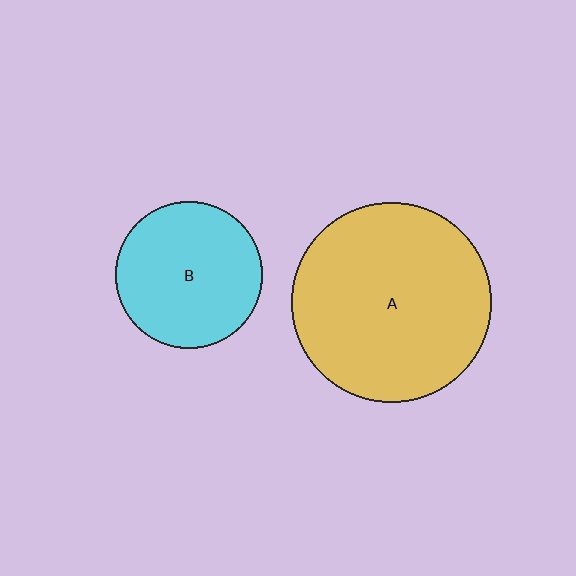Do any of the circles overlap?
No, none of the circles overlap.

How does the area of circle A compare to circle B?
Approximately 1.9 times.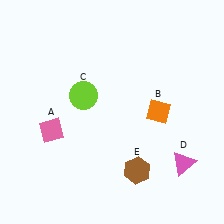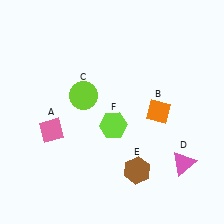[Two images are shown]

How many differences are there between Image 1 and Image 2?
There is 1 difference between the two images.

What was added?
A lime hexagon (F) was added in Image 2.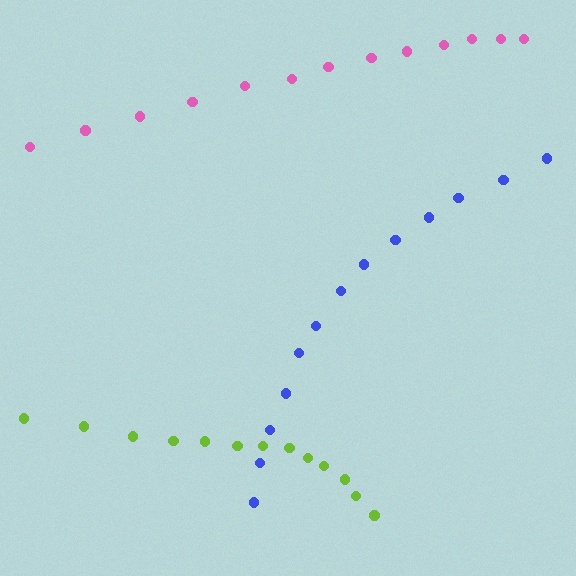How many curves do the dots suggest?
There are 3 distinct paths.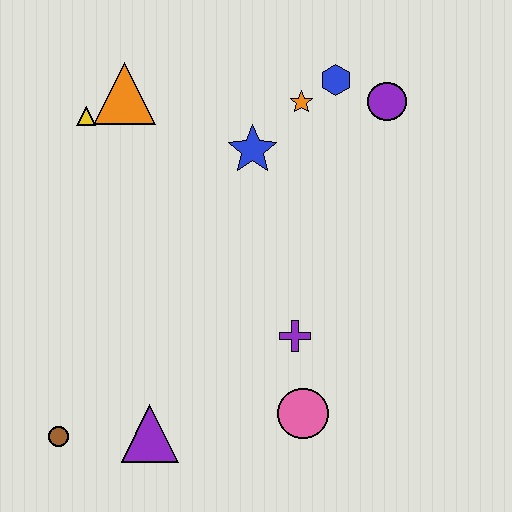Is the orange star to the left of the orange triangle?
No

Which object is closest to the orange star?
The blue hexagon is closest to the orange star.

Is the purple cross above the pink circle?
Yes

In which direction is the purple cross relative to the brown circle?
The purple cross is to the right of the brown circle.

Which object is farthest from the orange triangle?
The pink circle is farthest from the orange triangle.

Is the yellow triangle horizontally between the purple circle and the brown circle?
Yes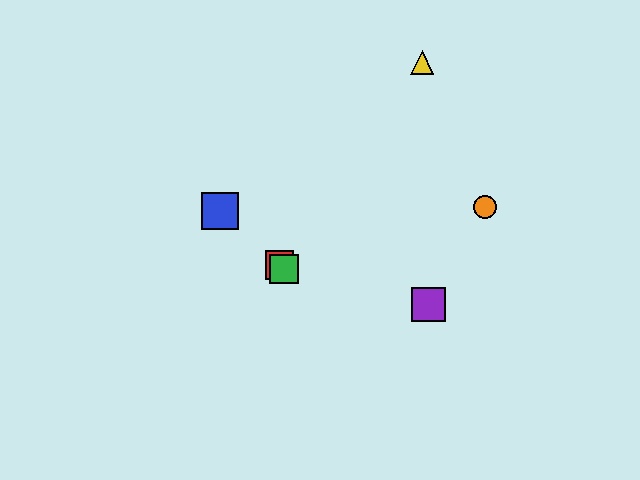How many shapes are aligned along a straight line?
3 shapes (the red square, the blue square, the green square) are aligned along a straight line.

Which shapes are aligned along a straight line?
The red square, the blue square, the green square are aligned along a straight line.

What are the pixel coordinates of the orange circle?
The orange circle is at (485, 207).